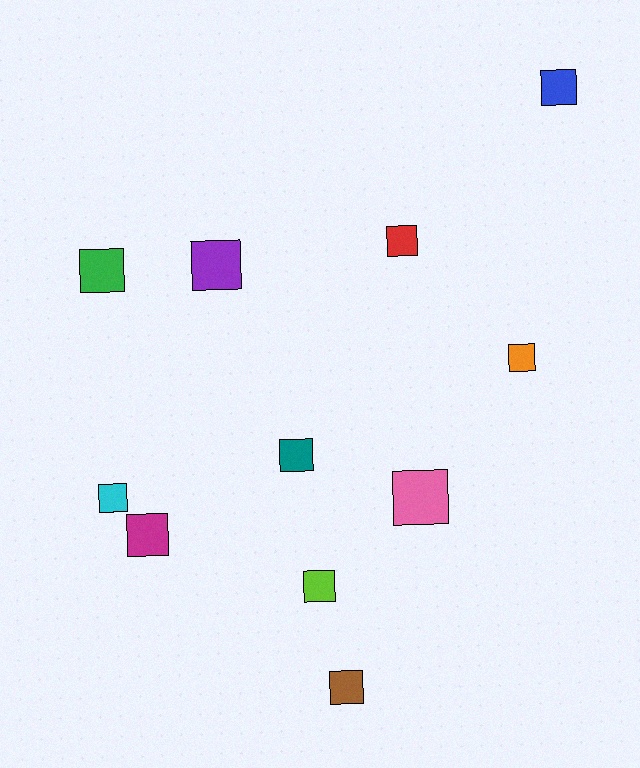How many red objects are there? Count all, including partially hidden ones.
There is 1 red object.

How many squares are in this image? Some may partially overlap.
There are 11 squares.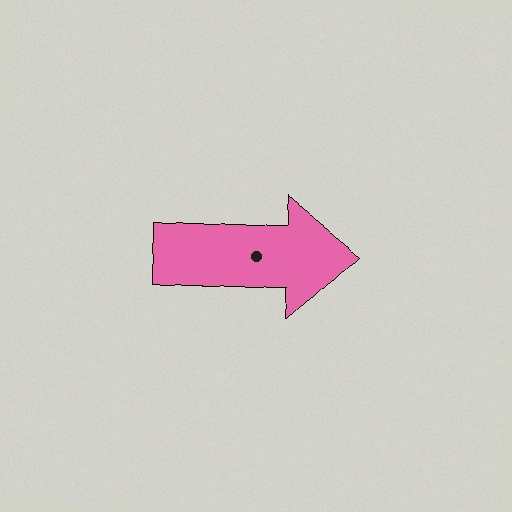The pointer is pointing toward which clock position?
Roughly 3 o'clock.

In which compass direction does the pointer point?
East.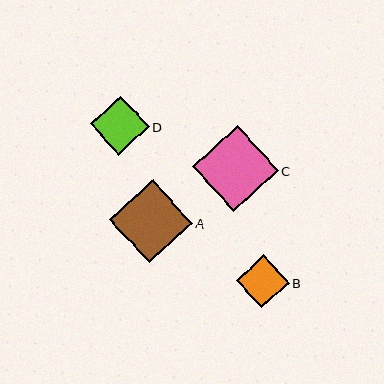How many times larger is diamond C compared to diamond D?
Diamond C is approximately 1.5 times the size of diamond D.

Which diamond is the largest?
Diamond C is the largest with a size of approximately 86 pixels.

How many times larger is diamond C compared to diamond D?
Diamond C is approximately 1.5 times the size of diamond D.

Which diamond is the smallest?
Diamond B is the smallest with a size of approximately 53 pixels.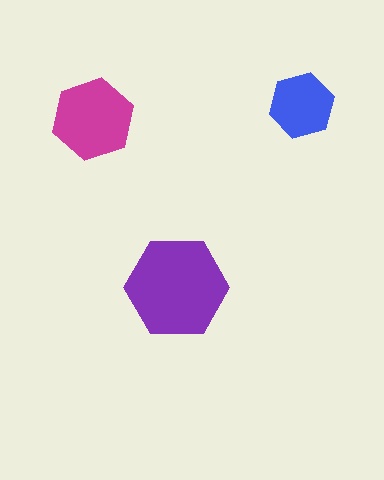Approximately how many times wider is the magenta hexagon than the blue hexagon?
About 1.5 times wider.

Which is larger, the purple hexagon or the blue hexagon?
The purple one.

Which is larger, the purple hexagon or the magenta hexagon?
The purple one.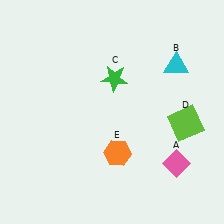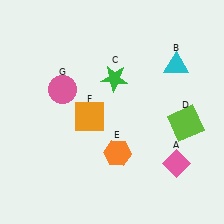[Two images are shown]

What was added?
An orange square (F), a pink circle (G) were added in Image 2.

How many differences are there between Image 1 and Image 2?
There are 2 differences between the two images.